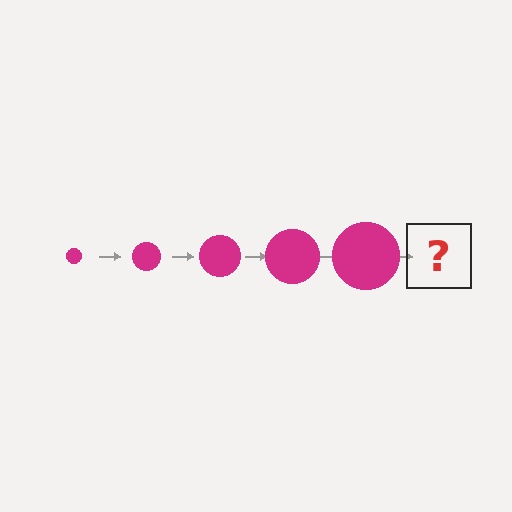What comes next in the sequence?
The next element should be a magenta circle, larger than the previous one.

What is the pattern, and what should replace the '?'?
The pattern is that the circle gets progressively larger each step. The '?' should be a magenta circle, larger than the previous one.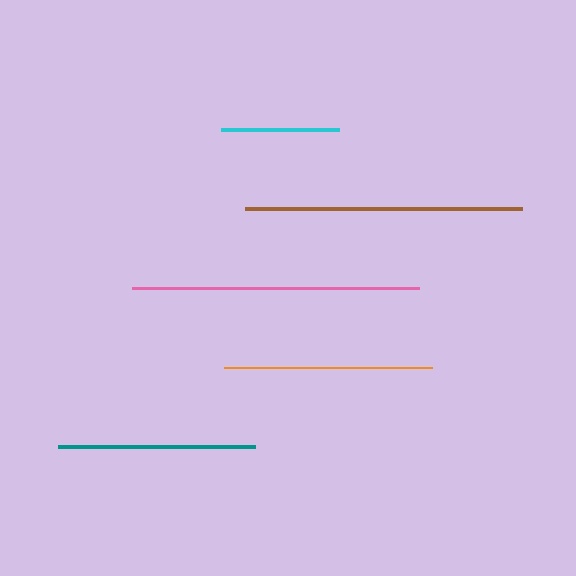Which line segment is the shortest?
The cyan line is the shortest at approximately 117 pixels.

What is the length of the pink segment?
The pink segment is approximately 286 pixels long.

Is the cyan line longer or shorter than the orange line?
The orange line is longer than the cyan line.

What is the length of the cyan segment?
The cyan segment is approximately 117 pixels long.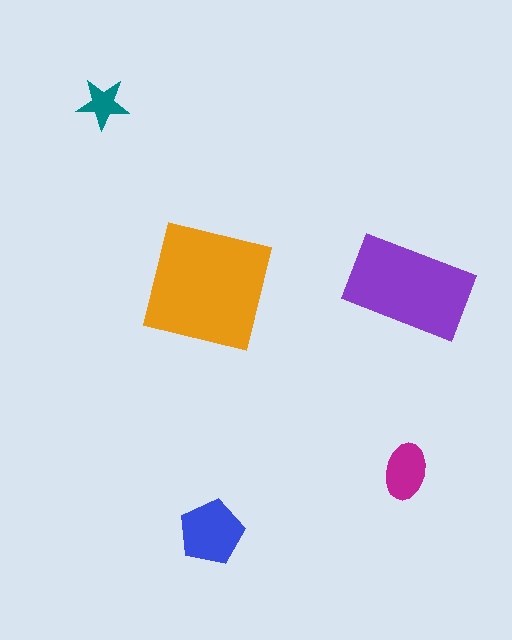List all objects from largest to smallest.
The orange square, the purple rectangle, the blue pentagon, the magenta ellipse, the teal star.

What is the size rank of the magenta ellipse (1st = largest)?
4th.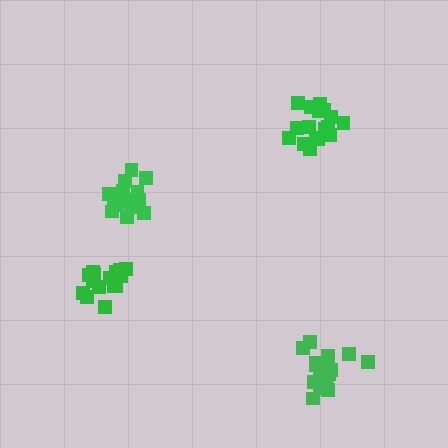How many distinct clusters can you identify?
There are 4 distinct clusters.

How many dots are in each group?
Group 1: 15 dots, Group 2: 17 dots, Group 3: 17 dots, Group 4: 16 dots (65 total).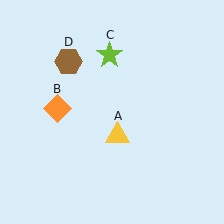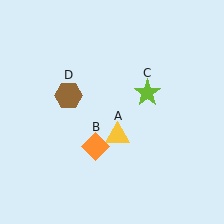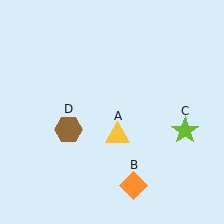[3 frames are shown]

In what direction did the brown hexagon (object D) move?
The brown hexagon (object D) moved down.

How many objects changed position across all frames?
3 objects changed position: orange diamond (object B), lime star (object C), brown hexagon (object D).